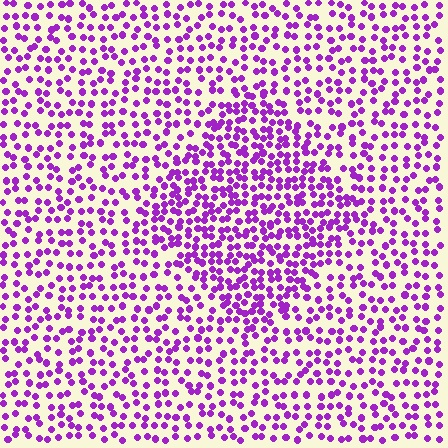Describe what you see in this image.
The image contains small purple elements arranged at two different densities. A diamond-shaped region is visible where the elements are more densely packed than the surrounding area.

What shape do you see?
I see a diamond.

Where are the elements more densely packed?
The elements are more densely packed inside the diamond boundary.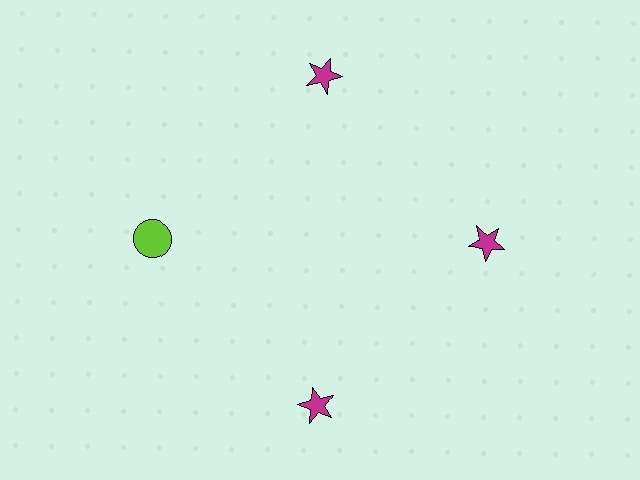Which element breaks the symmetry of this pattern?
The lime circle at roughly the 9 o'clock position breaks the symmetry. All other shapes are magenta stars.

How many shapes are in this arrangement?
There are 4 shapes arranged in a ring pattern.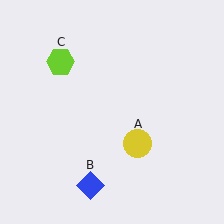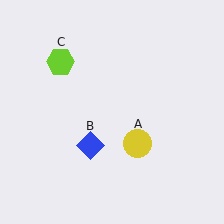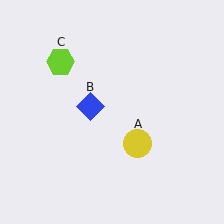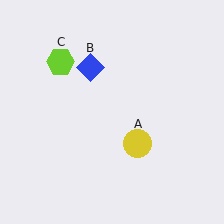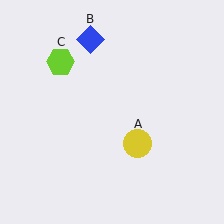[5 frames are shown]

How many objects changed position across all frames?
1 object changed position: blue diamond (object B).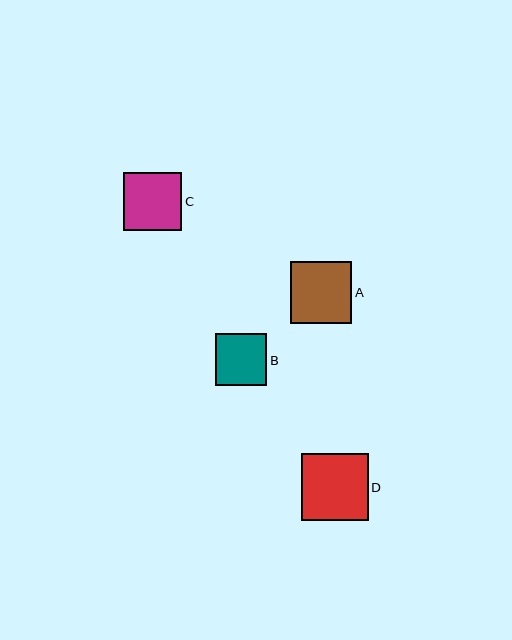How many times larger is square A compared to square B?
Square A is approximately 1.2 times the size of square B.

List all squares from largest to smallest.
From largest to smallest: D, A, C, B.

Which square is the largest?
Square D is the largest with a size of approximately 67 pixels.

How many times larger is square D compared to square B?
Square D is approximately 1.3 times the size of square B.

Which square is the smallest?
Square B is the smallest with a size of approximately 51 pixels.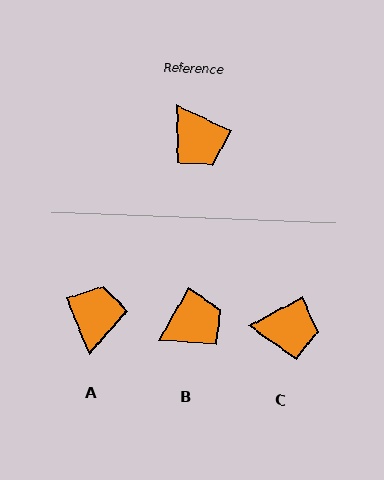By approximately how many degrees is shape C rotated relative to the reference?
Approximately 54 degrees counter-clockwise.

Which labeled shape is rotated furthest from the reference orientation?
A, about 137 degrees away.